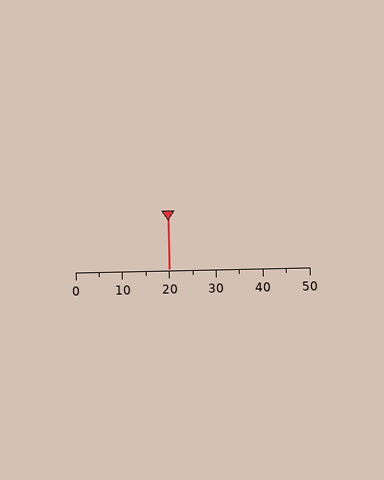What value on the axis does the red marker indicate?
The marker indicates approximately 20.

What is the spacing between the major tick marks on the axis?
The major ticks are spaced 10 apart.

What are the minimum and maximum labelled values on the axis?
The axis runs from 0 to 50.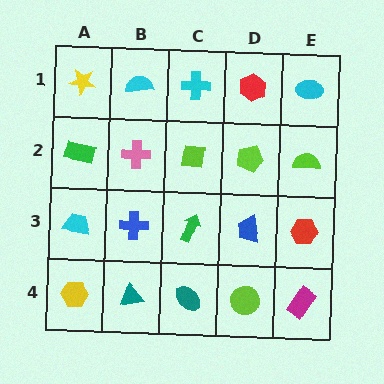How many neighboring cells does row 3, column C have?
4.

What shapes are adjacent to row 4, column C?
A green arrow (row 3, column C), a teal triangle (row 4, column B), a lime circle (row 4, column D).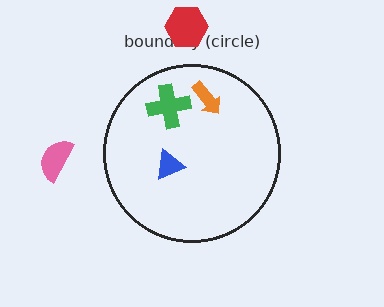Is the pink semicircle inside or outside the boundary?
Outside.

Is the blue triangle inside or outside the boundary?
Inside.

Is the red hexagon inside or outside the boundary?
Outside.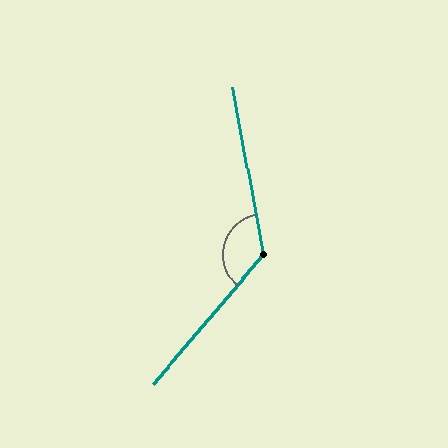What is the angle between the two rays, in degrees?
Approximately 129 degrees.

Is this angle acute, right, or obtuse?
It is obtuse.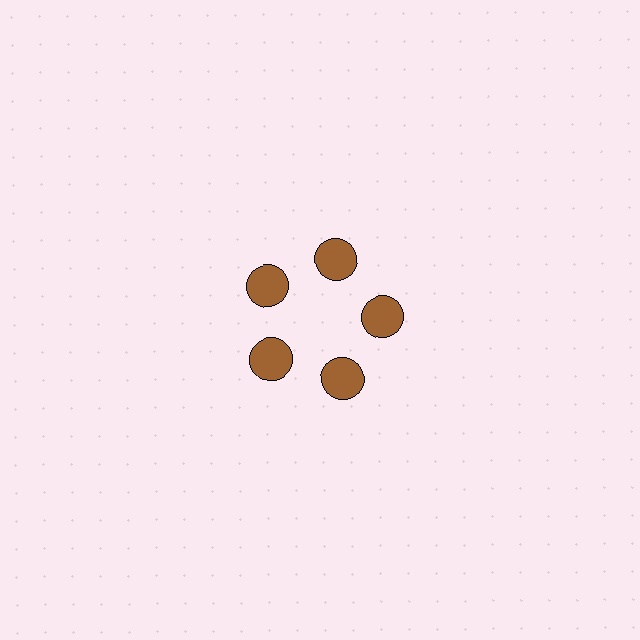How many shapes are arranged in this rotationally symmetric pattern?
There are 5 shapes, arranged in 5 groups of 1.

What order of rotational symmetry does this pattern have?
This pattern has 5-fold rotational symmetry.